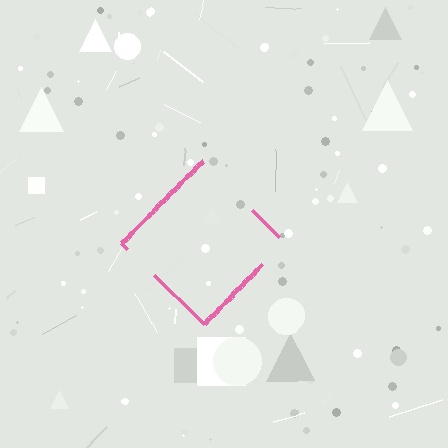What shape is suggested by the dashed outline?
The dashed outline suggests a diamond.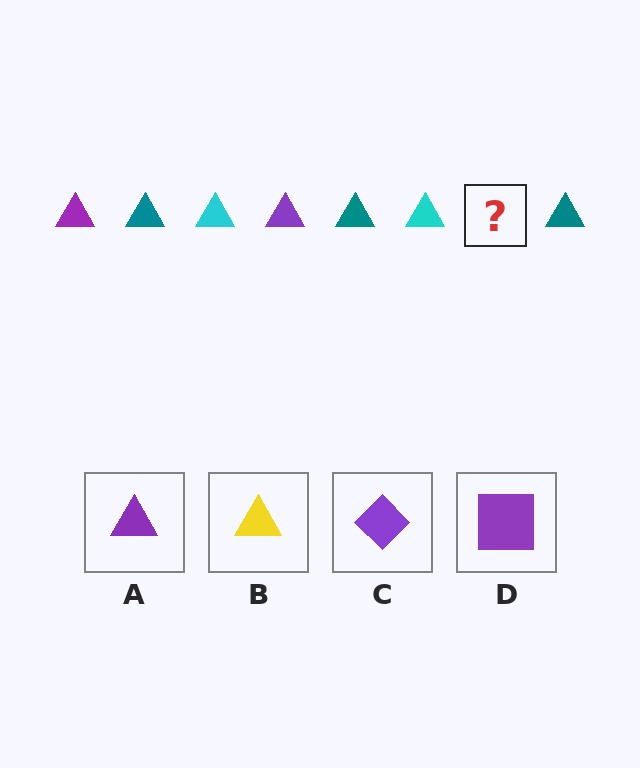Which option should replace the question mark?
Option A.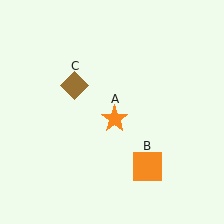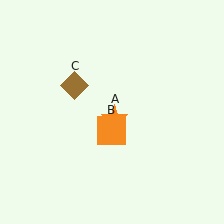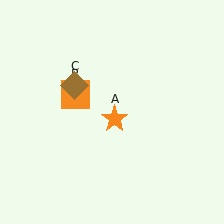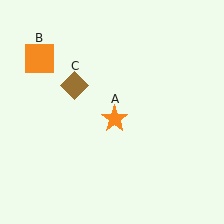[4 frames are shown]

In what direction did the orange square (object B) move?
The orange square (object B) moved up and to the left.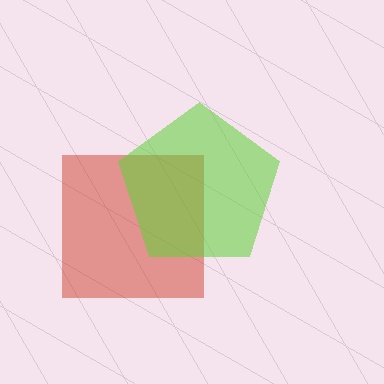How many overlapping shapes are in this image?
There are 2 overlapping shapes in the image.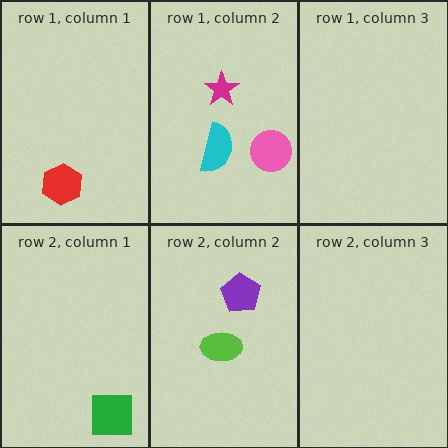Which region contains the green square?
The row 2, column 1 region.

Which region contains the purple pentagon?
The row 2, column 2 region.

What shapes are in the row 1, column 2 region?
The pink circle, the cyan semicircle, the magenta star.